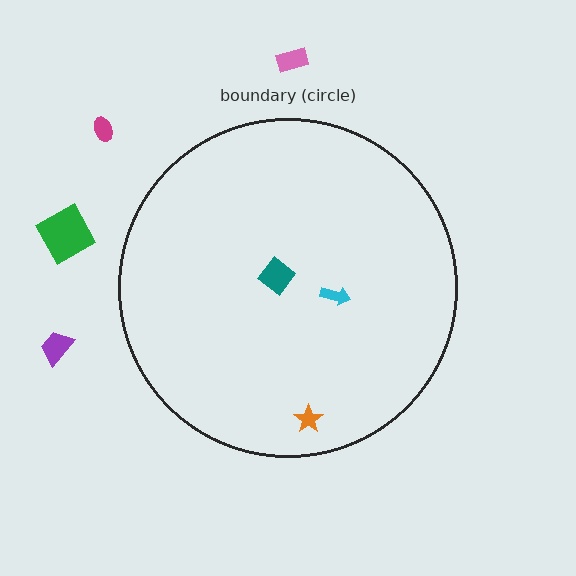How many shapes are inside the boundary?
3 inside, 4 outside.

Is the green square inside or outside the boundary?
Outside.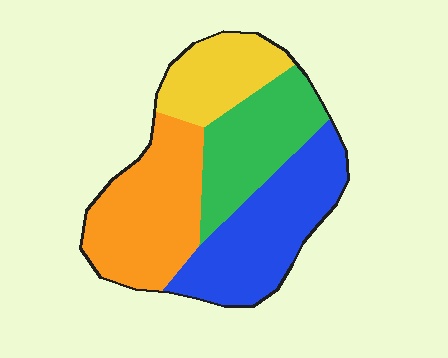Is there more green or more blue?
Blue.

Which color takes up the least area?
Yellow, at roughly 15%.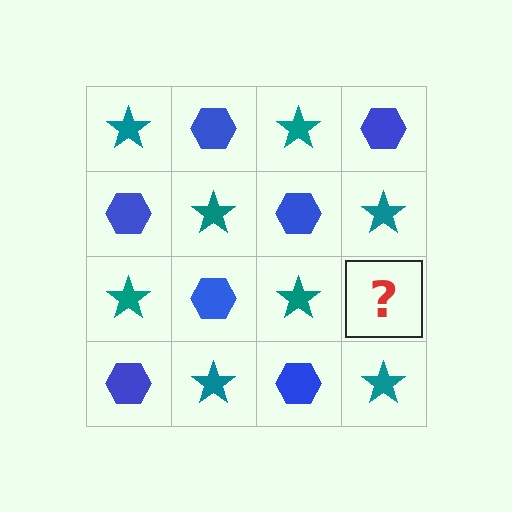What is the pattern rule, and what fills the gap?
The rule is that it alternates teal star and blue hexagon in a checkerboard pattern. The gap should be filled with a blue hexagon.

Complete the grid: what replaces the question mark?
The question mark should be replaced with a blue hexagon.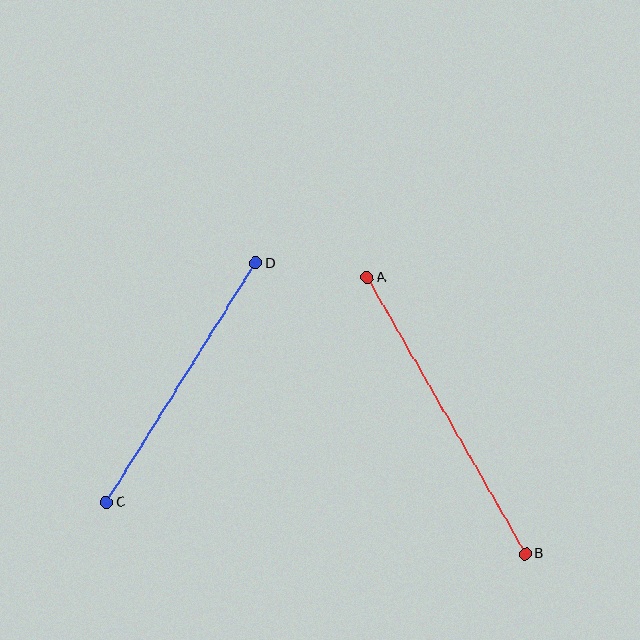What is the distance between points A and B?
The distance is approximately 319 pixels.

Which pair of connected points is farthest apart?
Points A and B are farthest apart.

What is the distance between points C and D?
The distance is approximately 282 pixels.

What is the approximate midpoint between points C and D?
The midpoint is at approximately (181, 383) pixels.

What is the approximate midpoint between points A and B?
The midpoint is at approximately (446, 416) pixels.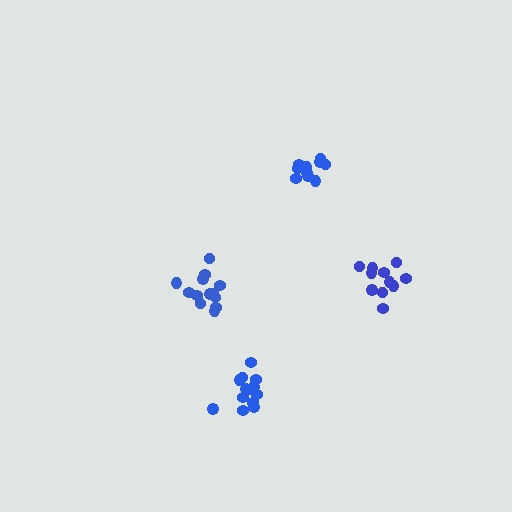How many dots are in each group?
Group 1: 11 dots, Group 2: 13 dots, Group 3: 13 dots, Group 4: 11 dots (48 total).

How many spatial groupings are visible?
There are 4 spatial groupings.